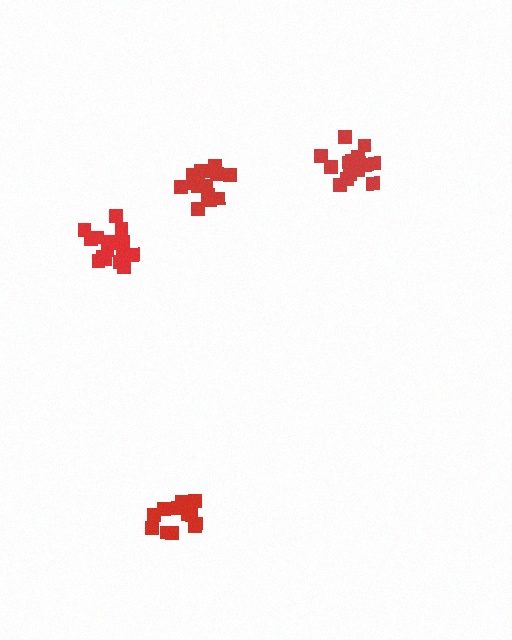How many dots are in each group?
Group 1: 16 dots, Group 2: 15 dots, Group 3: 15 dots, Group 4: 12 dots (58 total).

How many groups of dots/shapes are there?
There are 4 groups.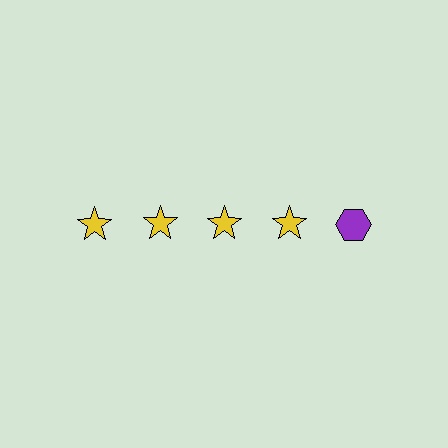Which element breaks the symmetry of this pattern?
The purple hexagon in the top row, rightmost column breaks the symmetry. All other shapes are yellow stars.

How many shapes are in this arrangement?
There are 5 shapes arranged in a grid pattern.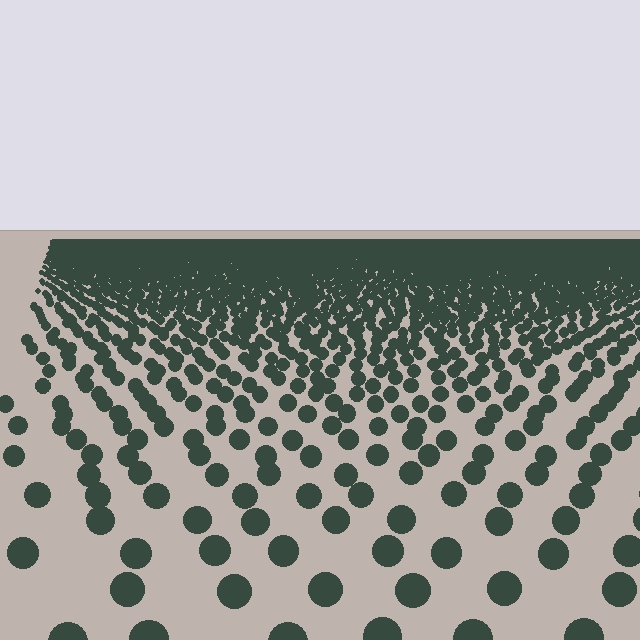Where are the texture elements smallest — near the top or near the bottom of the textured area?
Near the top.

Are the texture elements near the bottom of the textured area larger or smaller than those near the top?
Larger. Near the bottom, elements are closer to the viewer and appear at a bigger on-screen size.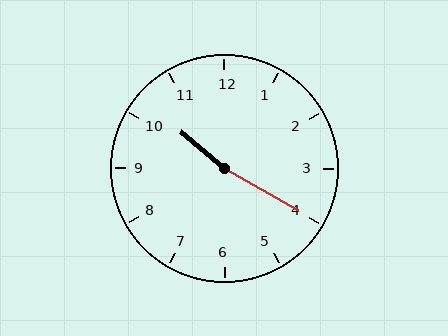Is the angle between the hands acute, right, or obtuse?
It is obtuse.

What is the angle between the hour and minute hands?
Approximately 170 degrees.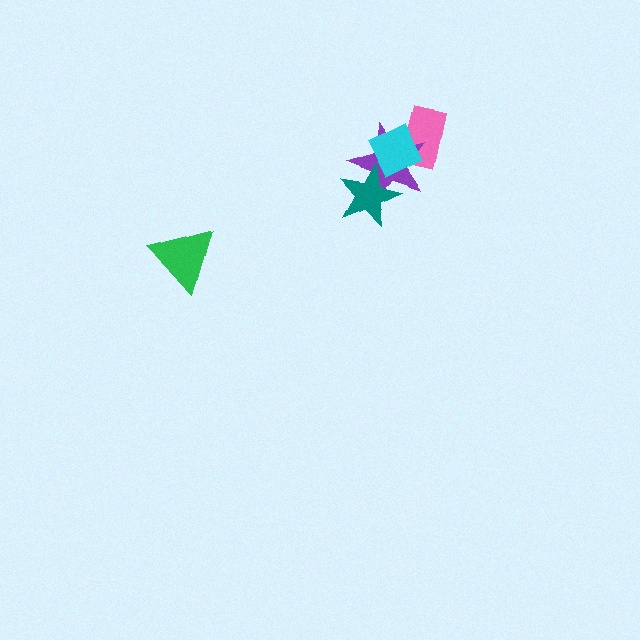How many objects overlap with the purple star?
3 objects overlap with the purple star.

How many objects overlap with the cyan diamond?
3 objects overlap with the cyan diamond.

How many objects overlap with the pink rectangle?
2 objects overlap with the pink rectangle.